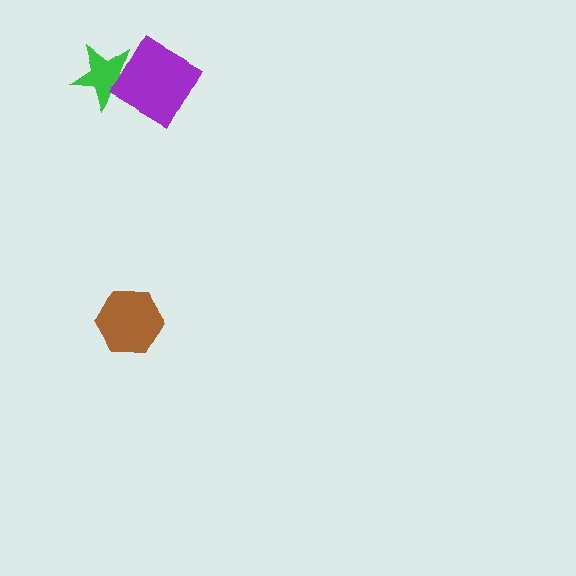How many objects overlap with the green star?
1 object overlaps with the green star.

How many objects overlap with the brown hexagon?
0 objects overlap with the brown hexagon.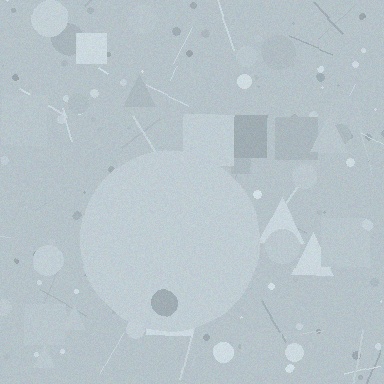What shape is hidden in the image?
A circle is hidden in the image.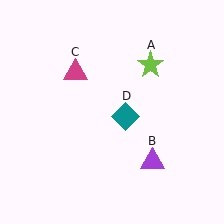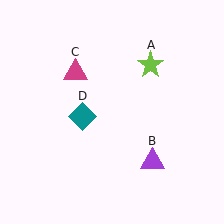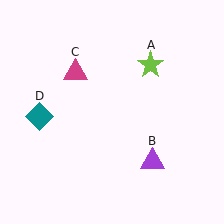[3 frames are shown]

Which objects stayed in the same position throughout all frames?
Lime star (object A) and purple triangle (object B) and magenta triangle (object C) remained stationary.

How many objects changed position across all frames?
1 object changed position: teal diamond (object D).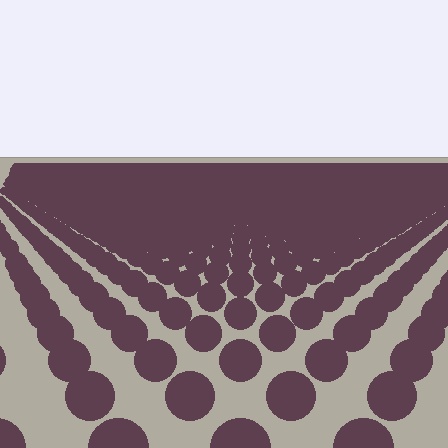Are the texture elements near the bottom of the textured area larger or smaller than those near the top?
Larger. Near the bottom, elements are closer to the viewer and appear at a bigger on-screen size.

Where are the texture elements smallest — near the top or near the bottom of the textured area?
Near the top.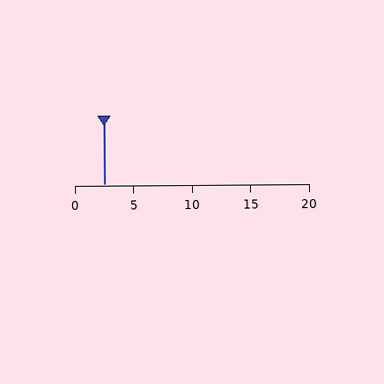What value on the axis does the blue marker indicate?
The marker indicates approximately 2.5.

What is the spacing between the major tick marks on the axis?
The major ticks are spaced 5 apart.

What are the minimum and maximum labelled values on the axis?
The axis runs from 0 to 20.